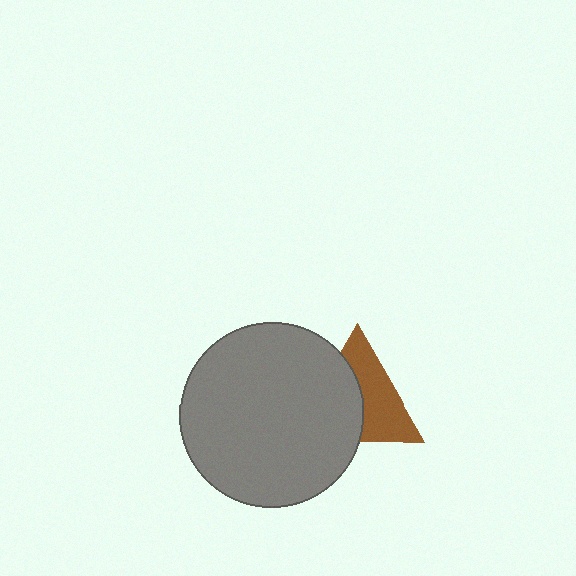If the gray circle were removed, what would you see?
You would see the complete brown triangle.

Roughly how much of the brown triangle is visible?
About half of it is visible (roughly 51%).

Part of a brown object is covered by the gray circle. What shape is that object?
It is a triangle.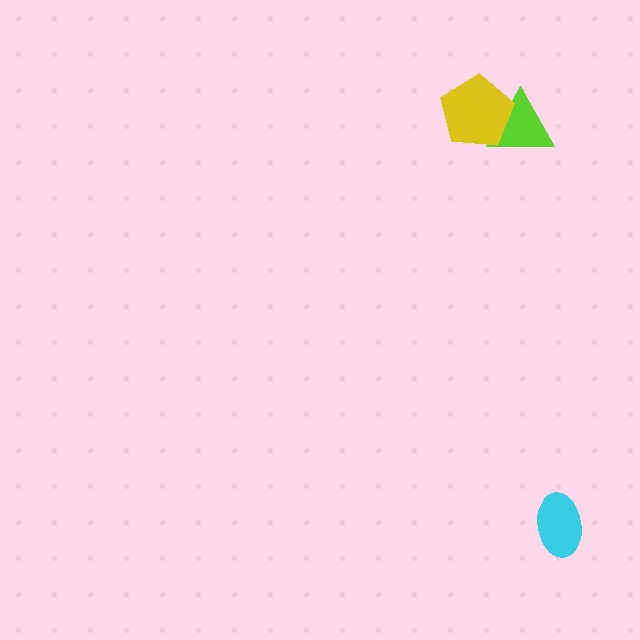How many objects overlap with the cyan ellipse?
0 objects overlap with the cyan ellipse.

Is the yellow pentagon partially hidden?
No, no other shape covers it.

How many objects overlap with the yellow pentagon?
1 object overlaps with the yellow pentagon.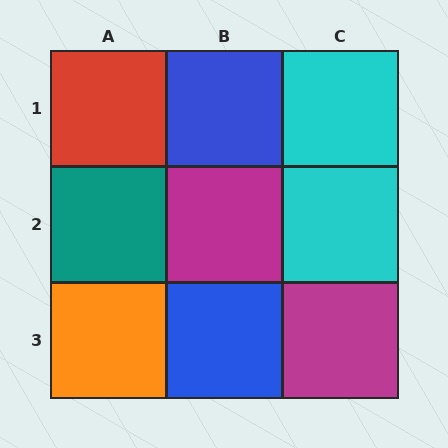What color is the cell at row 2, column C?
Cyan.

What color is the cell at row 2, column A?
Teal.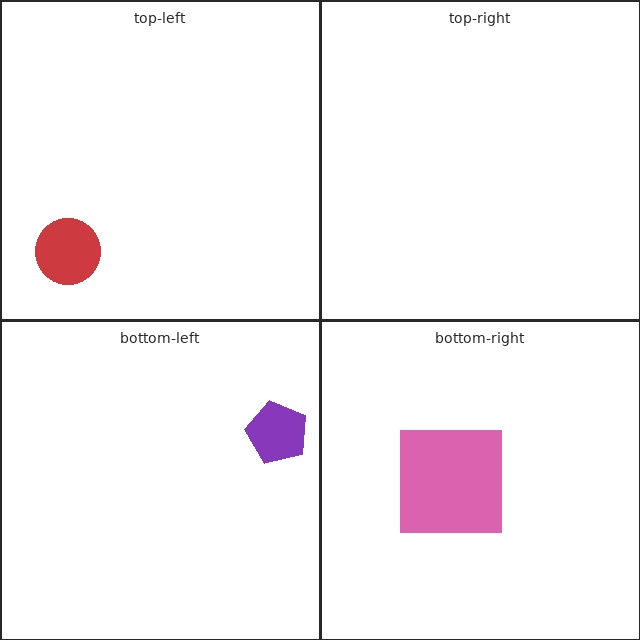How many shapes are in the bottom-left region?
1.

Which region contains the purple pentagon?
The bottom-left region.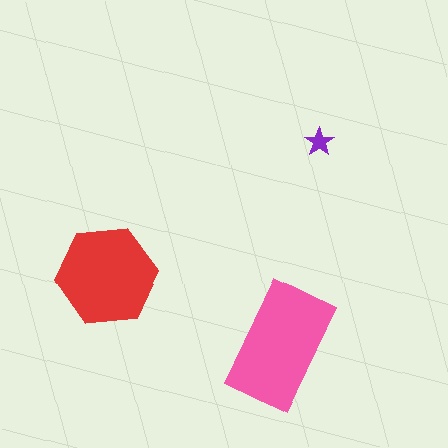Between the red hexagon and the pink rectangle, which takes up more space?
The pink rectangle.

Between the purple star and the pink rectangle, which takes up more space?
The pink rectangle.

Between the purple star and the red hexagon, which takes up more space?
The red hexagon.